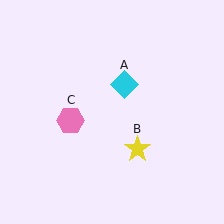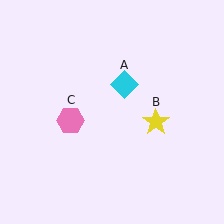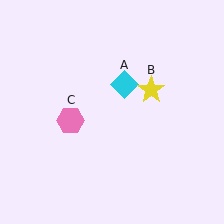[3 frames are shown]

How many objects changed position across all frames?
1 object changed position: yellow star (object B).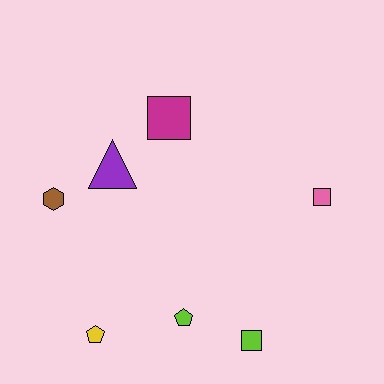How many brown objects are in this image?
There is 1 brown object.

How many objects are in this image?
There are 7 objects.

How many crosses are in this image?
There are no crosses.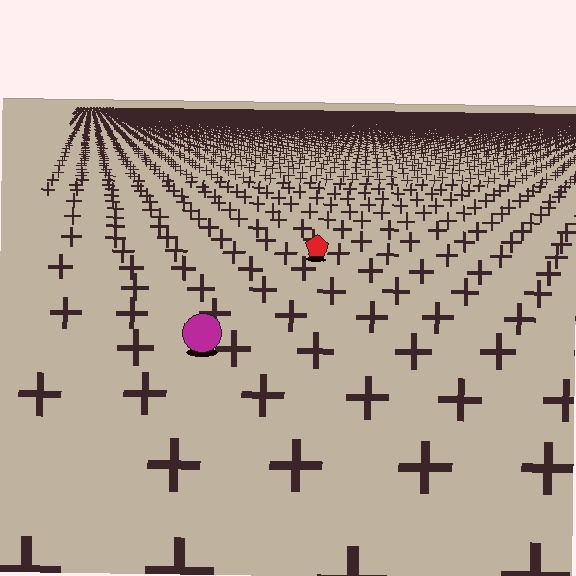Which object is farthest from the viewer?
The red pentagon is farthest from the viewer. It appears smaller and the ground texture around it is denser.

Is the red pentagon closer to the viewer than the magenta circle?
No. The magenta circle is closer — you can tell from the texture gradient: the ground texture is coarser near it.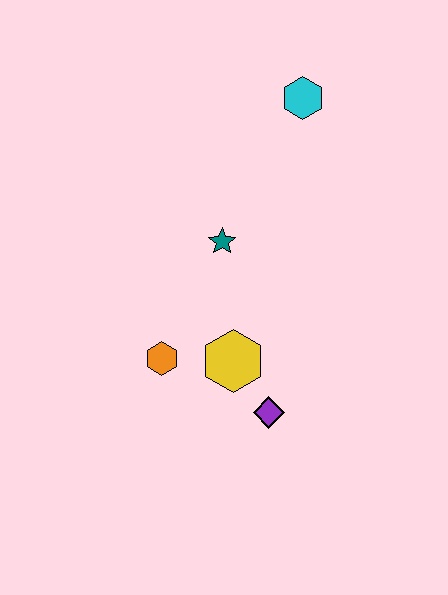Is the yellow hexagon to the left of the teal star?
No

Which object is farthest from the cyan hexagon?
The purple diamond is farthest from the cyan hexagon.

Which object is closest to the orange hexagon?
The yellow hexagon is closest to the orange hexagon.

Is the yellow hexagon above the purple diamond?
Yes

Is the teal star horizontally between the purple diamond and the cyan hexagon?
No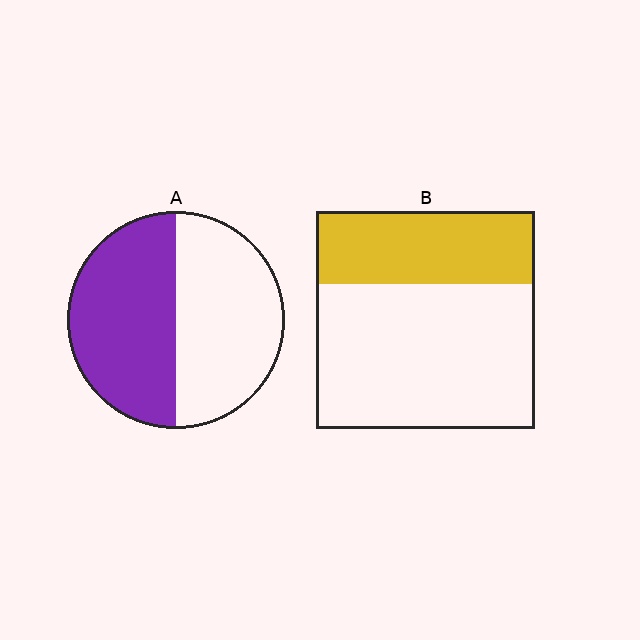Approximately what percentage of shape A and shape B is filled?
A is approximately 50% and B is approximately 35%.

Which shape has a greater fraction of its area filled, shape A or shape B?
Shape A.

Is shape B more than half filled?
No.